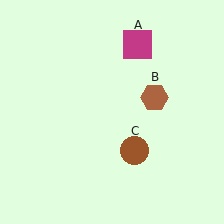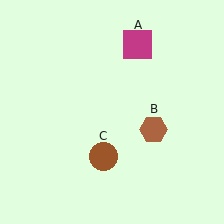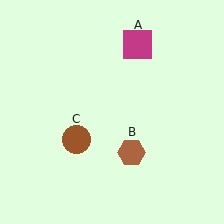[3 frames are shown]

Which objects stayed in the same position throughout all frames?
Magenta square (object A) remained stationary.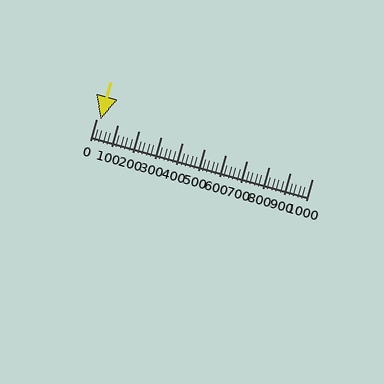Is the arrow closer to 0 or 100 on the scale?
The arrow is closer to 0.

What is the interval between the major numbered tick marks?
The major tick marks are spaced 100 units apart.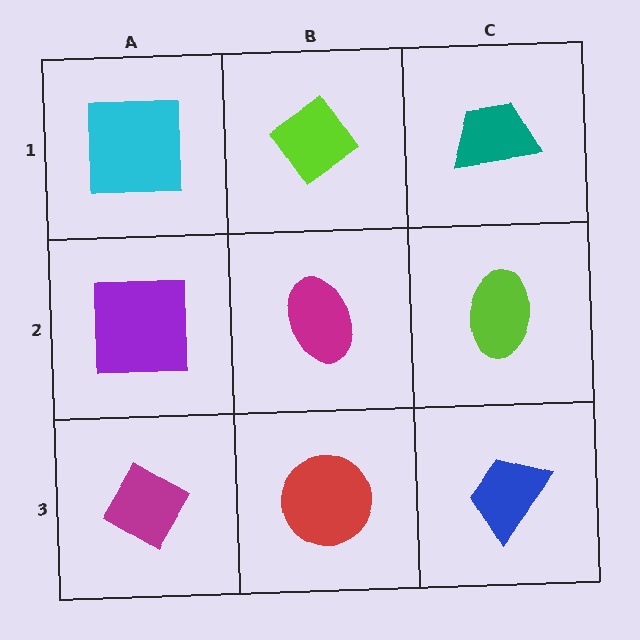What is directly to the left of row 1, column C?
A lime diamond.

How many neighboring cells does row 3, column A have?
2.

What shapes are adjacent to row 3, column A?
A purple square (row 2, column A), a red circle (row 3, column B).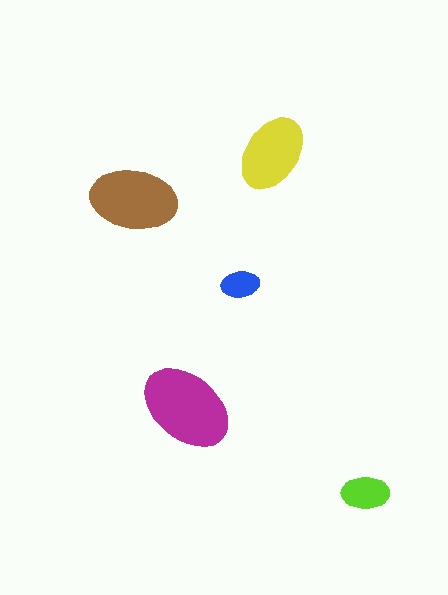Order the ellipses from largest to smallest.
the magenta one, the brown one, the yellow one, the lime one, the blue one.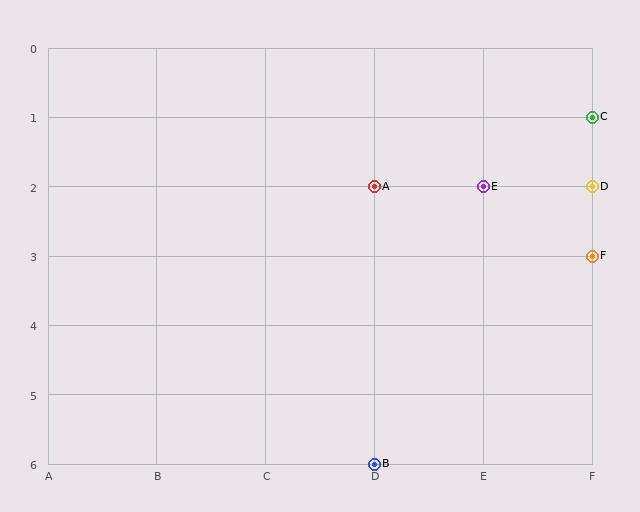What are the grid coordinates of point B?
Point B is at grid coordinates (D, 6).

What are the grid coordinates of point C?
Point C is at grid coordinates (F, 1).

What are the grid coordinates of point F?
Point F is at grid coordinates (F, 3).